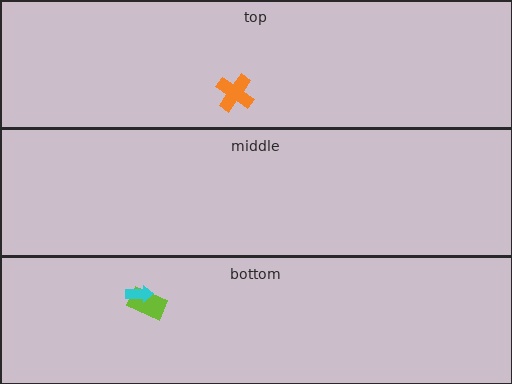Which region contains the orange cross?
The top region.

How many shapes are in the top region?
1.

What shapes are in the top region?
The orange cross.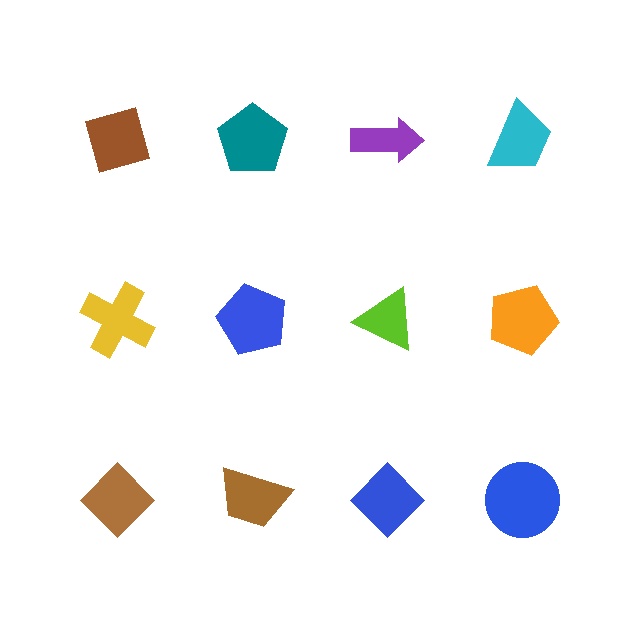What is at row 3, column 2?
A brown trapezoid.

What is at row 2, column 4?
An orange pentagon.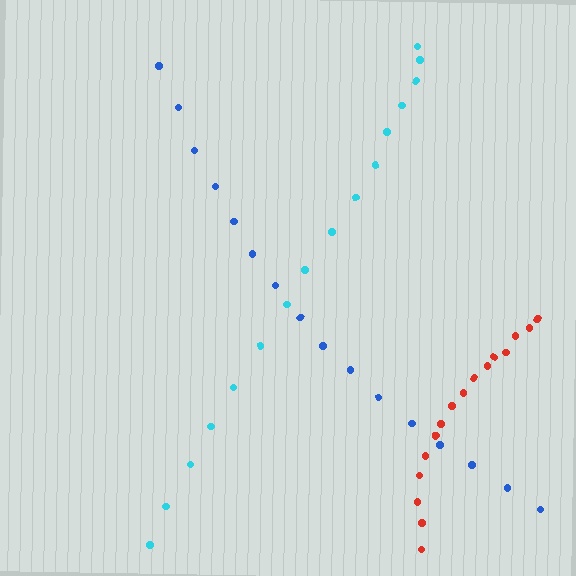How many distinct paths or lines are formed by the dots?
There are 3 distinct paths.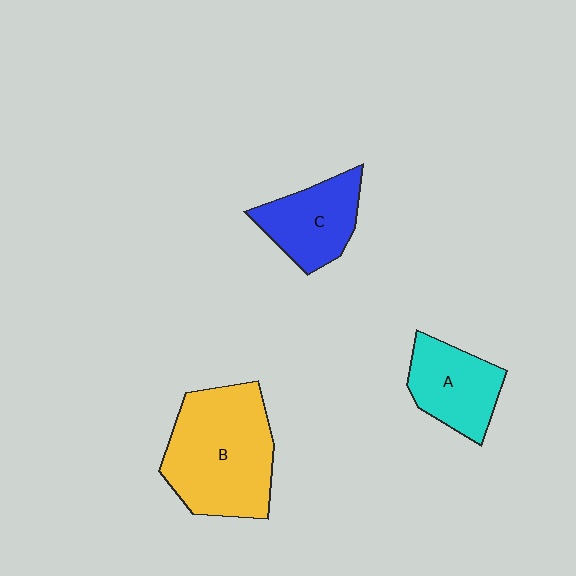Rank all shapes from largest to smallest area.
From largest to smallest: B (yellow), A (cyan), C (blue).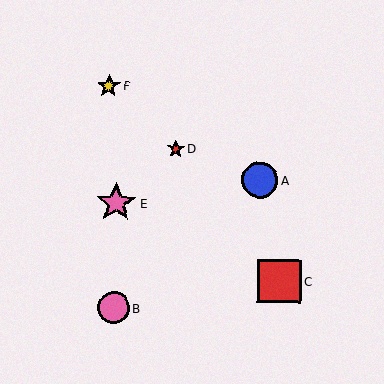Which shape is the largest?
The red square (labeled C) is the largest.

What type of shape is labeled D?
Shape D is a red star.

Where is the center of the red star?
The center of the red star is at (176, 149).